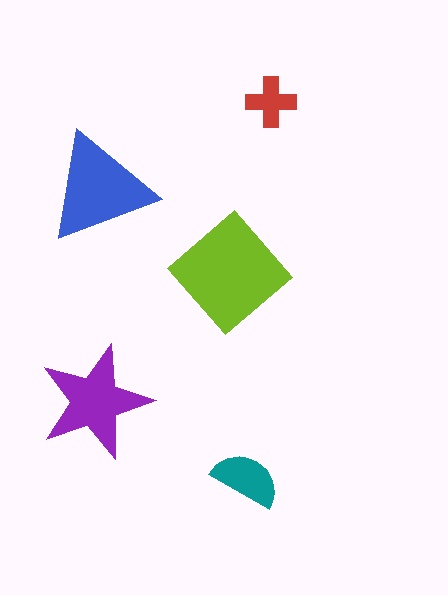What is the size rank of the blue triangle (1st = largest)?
2nd.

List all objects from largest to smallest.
The lime diamond, the blue triangle, the purple star, the teal semicircle, the red cross.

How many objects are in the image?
There are 5 objects in the image.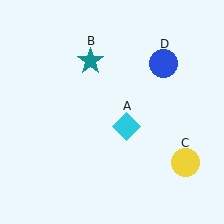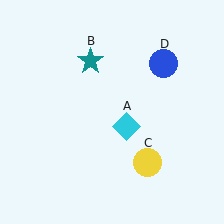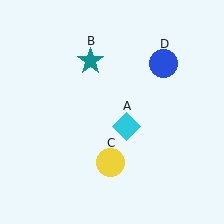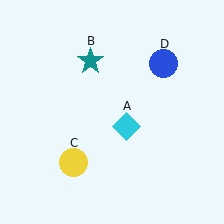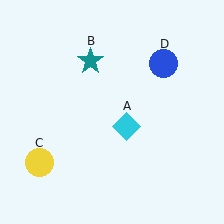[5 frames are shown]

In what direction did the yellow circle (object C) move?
The yellow circle (object C) moved left.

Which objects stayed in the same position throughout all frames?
Cyan diamond (object A) and teal star (object B) and blue circle (object D) remained stationary.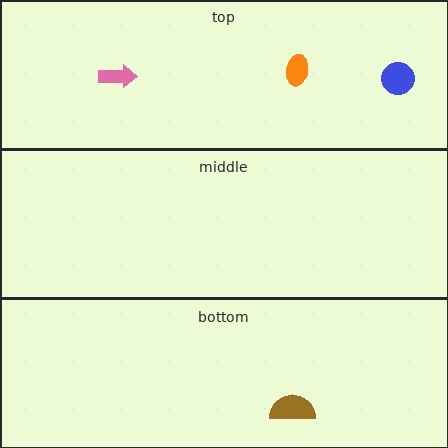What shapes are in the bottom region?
The brown semicircle.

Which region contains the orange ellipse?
The top region.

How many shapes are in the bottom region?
1.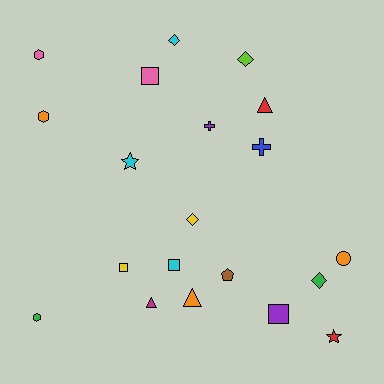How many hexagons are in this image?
There are 3 hexagons.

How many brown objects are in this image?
There is 1 brown object.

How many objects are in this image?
There are 20 objects.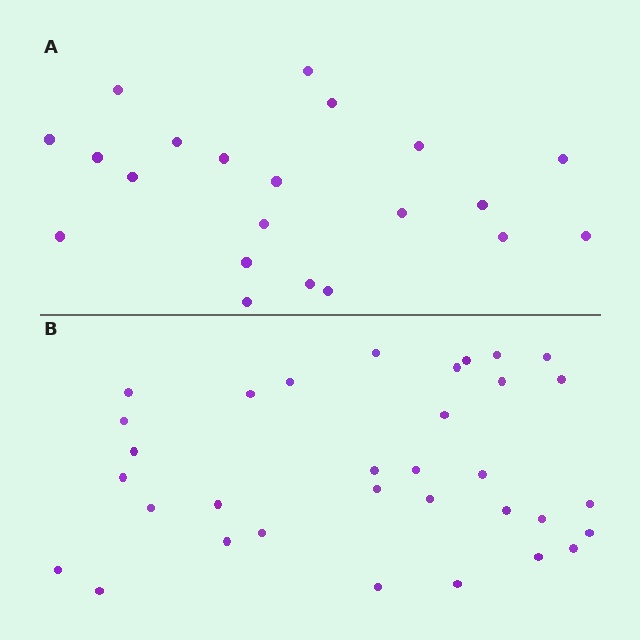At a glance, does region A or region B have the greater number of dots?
Region B (the bottom region) has more dots.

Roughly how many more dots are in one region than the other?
Region B has roughly 12 or so more dots than region A.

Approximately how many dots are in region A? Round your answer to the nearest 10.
About 20 dots. (The exact count is 21, which rounds to 20.)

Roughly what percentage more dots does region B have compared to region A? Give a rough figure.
About 55% more.